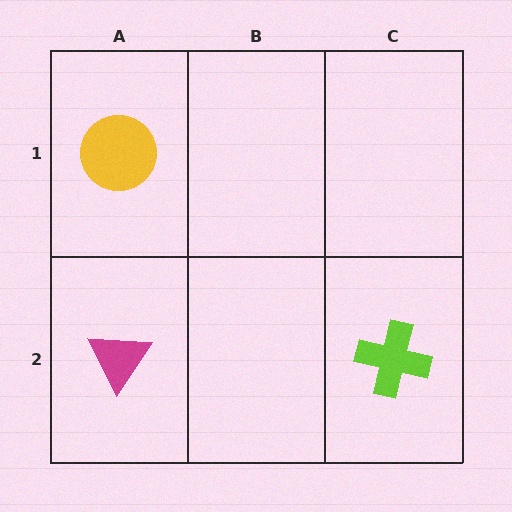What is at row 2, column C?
A lime cross.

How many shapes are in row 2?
2 shapes.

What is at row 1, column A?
A yellow circle.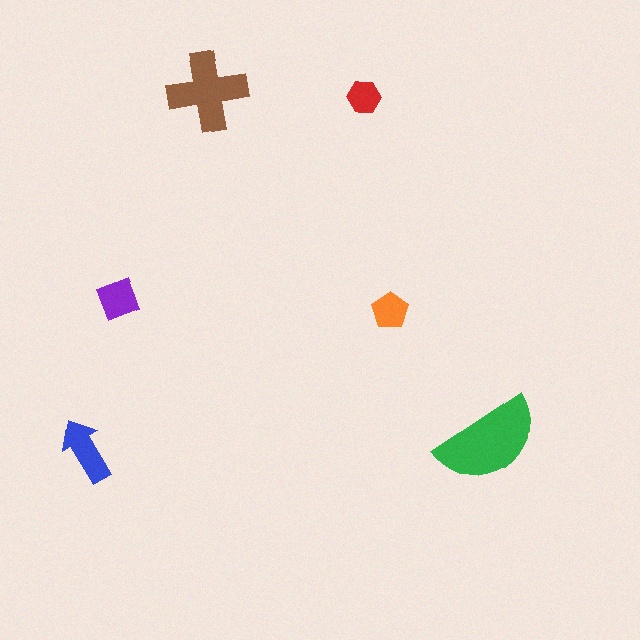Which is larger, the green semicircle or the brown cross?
The green semicircle.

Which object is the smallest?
The red hexagon.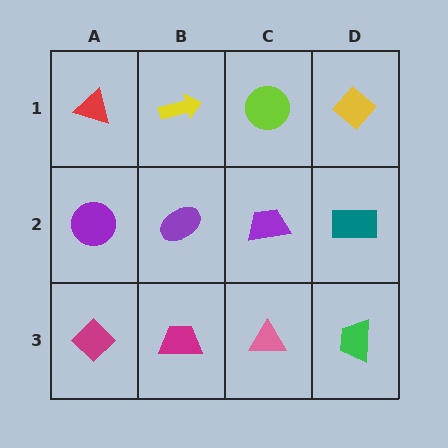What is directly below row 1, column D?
A teal rectangle.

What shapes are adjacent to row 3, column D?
A teal rectangle (row 2, column D), a pink triangle (row 3, column C).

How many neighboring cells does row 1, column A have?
2.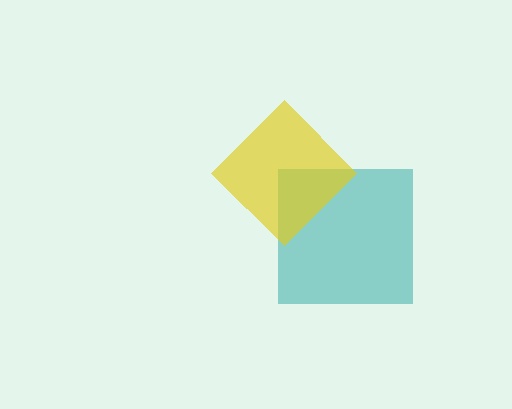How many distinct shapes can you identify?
There are 2 distinct shapes: a teal square, a yellow diamond.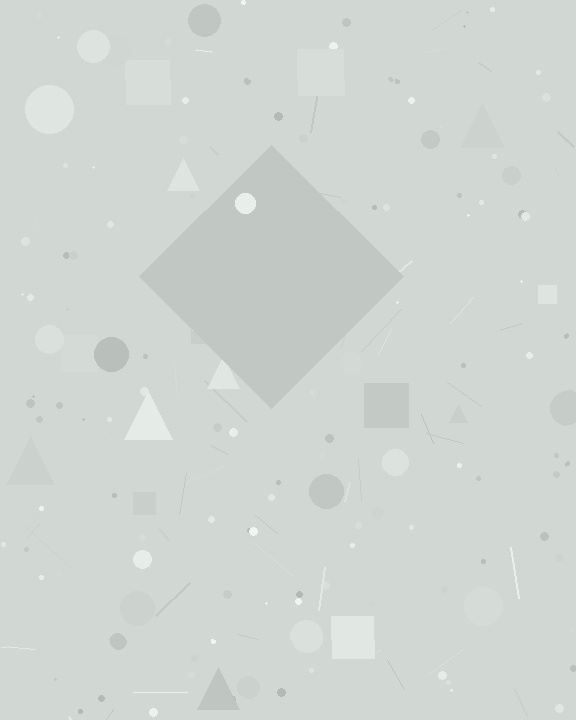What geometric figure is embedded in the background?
A diamond is embedded in the background.